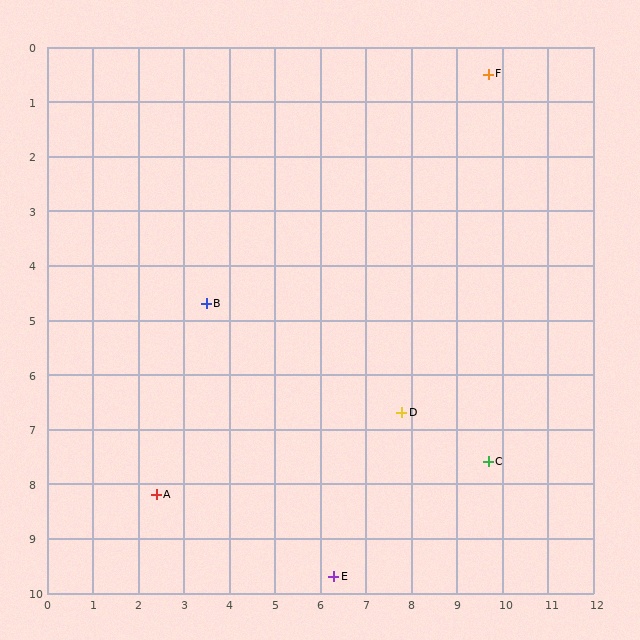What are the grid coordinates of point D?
Point D is at approximately (7.8, 6.7).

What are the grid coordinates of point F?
Point F is at approximately (9.7, 0.5).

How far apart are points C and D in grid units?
Points C and D are about 2.1 grid units apart.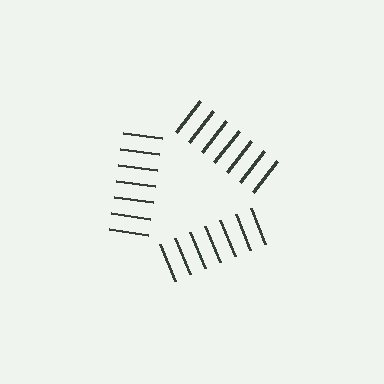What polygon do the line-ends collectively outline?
An illusory triangle — the line segments terminate on its edges but no continuous stroke is drawn.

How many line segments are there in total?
21 — 7 along each of the 3 edges.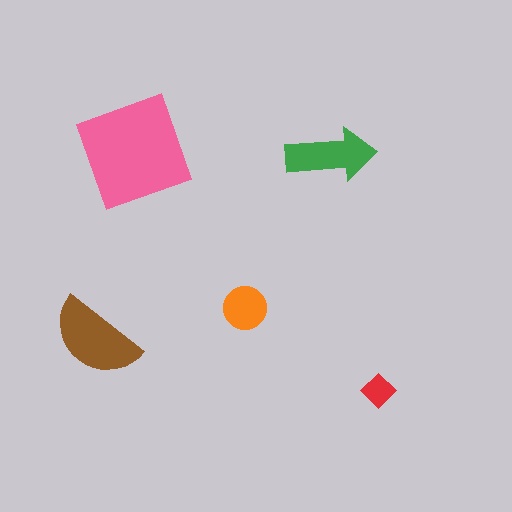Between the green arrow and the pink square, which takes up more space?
The pink square.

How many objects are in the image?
There are 5 objects in the image.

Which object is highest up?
The pink square is topmost.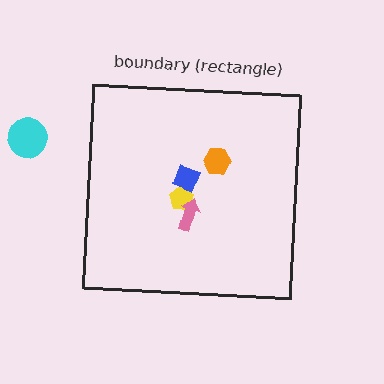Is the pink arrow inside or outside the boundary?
Inside.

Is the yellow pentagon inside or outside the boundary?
Inside.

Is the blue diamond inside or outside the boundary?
Inside.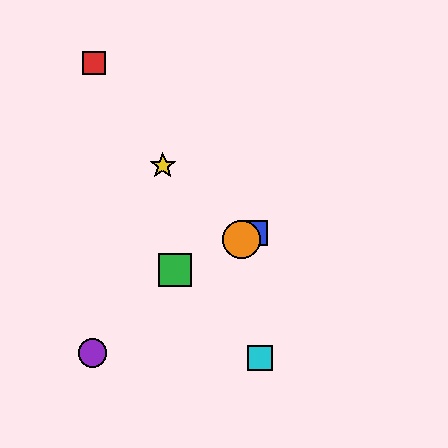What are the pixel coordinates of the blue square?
The blue square is at (256, 233).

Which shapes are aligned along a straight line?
The blue square, the green square, the orange circle are aligned along a straight line.